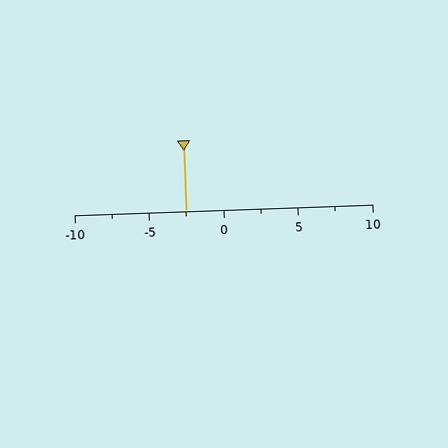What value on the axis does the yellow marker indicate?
The marker indicates approximately -2.5.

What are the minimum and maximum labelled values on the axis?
The axis runs from -10 to 10.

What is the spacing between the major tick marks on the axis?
The major ticks are spaced 5 apart.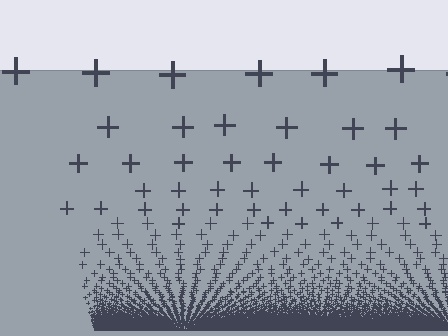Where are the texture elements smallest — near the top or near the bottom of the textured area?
Near the bottom.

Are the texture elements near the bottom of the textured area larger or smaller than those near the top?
Smaller. The gradient is inverted — elements near the bottom are smaller and denser.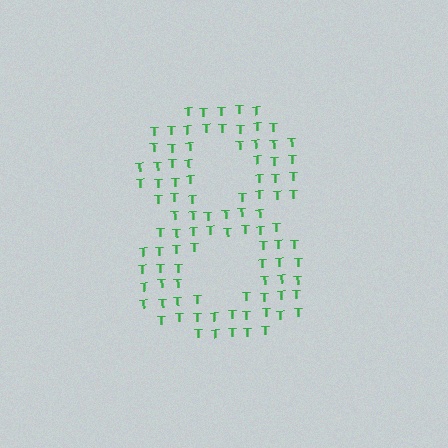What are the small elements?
The small elements are letter T's.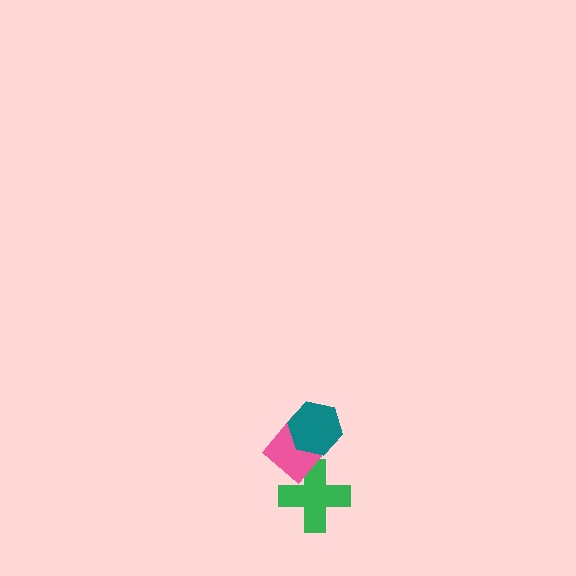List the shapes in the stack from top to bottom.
From top to bottom: the teal hexagon, the pink diamond, the green cross.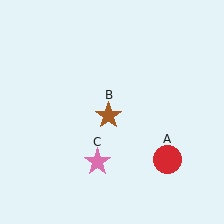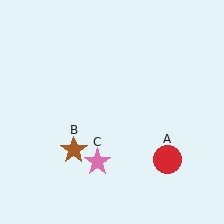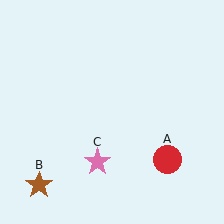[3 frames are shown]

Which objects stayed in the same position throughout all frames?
Red circle (object A) and pink star (object C) remained stationary.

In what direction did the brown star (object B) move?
The brown star (object B) moved down and to the left.